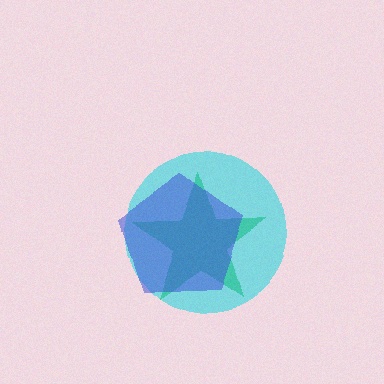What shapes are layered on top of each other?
The layered shapes are: a green star, a cyan circle, a blue pentagon.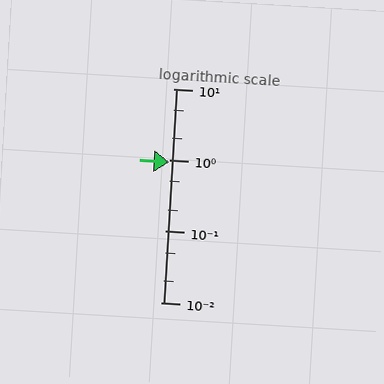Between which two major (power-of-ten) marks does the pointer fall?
The pointer is between 0.1 and 1.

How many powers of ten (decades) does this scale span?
The scale spans 3 decades, from 0.01 to 10.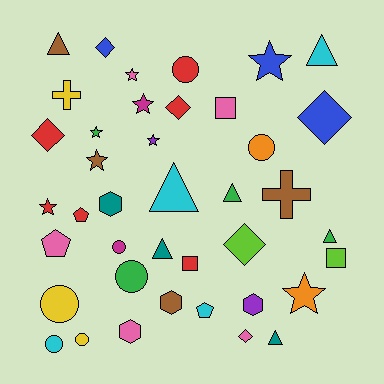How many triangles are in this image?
There are 7 triangles.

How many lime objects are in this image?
There are 2 lime objects.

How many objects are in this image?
There are 40 objects.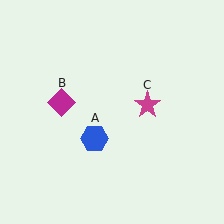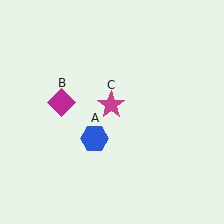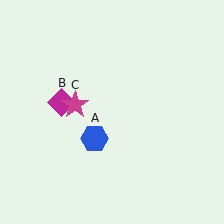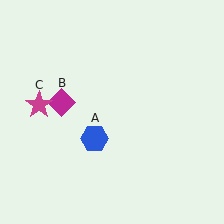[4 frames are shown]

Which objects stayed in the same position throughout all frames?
Blue hexagon (object A) and magenta diamond (object B) remained stationary.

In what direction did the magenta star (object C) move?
The magenta star (object C) moved left.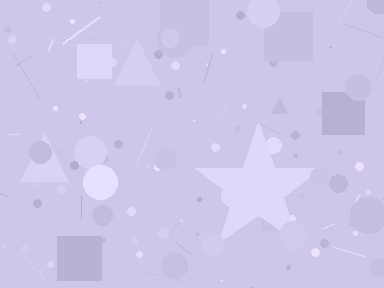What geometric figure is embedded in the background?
A star is embedded in the background.